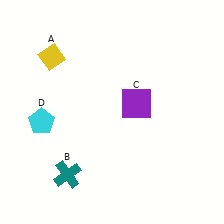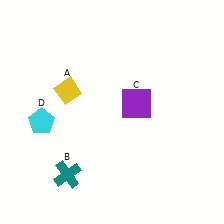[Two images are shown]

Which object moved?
The yellow diamond (A) moved down.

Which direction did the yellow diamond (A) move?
The yellow diamond (A) moved down.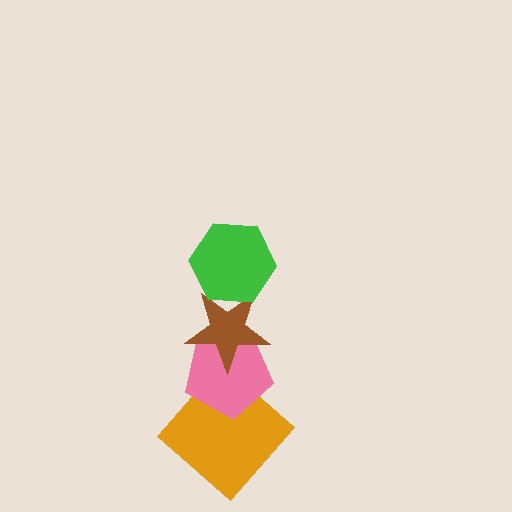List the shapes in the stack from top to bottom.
From top to bottom: the green hexagon, the brown star, the pink pentagon, the orange diamond.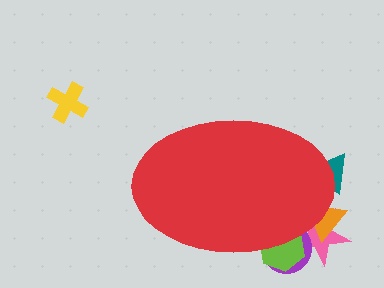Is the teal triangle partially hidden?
Yes, the teal triangle is partially hidden behind the red ellipse.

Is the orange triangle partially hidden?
Yes, the orange triangle is partially hidden behind the red ellipse.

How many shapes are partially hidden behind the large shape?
5 shapes are partially hidden.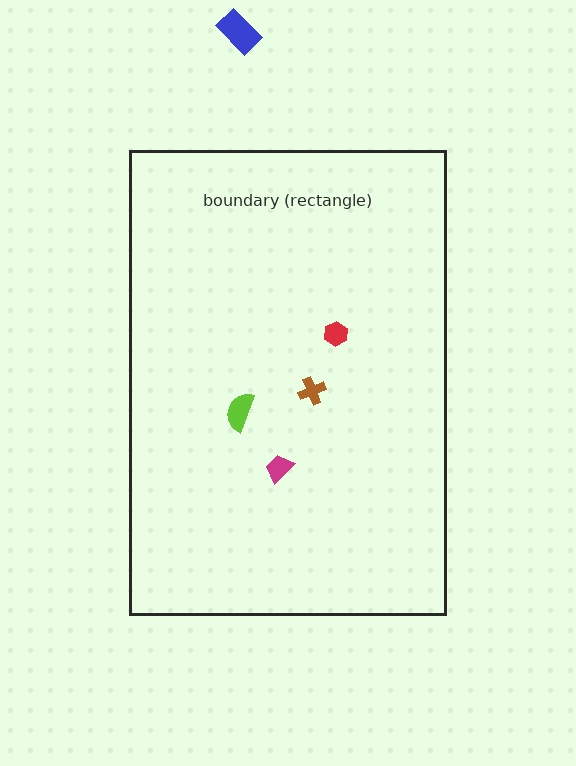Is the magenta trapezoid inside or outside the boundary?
Inside.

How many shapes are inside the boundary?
4 inside, 1 outside.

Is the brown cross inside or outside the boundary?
Inside.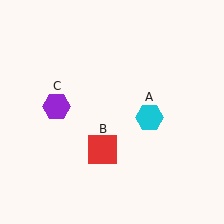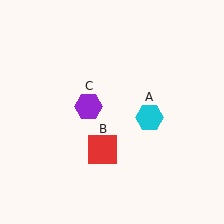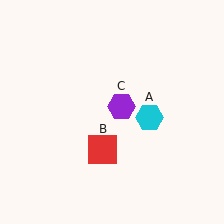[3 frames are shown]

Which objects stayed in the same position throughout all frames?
Cyan hexagon (object A) and red square (object B) remained stationary.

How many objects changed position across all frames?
1 object changed position: purple hexagon (object C).